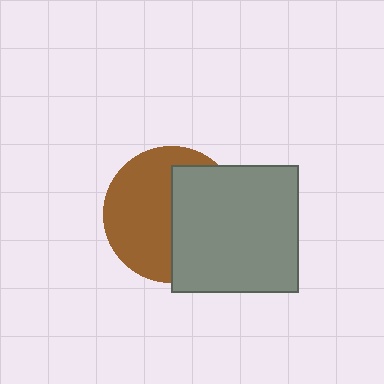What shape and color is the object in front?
The object in front is a gray square.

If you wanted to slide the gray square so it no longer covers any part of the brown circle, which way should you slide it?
Slide it right — that is the most direct way to separate the two shapes.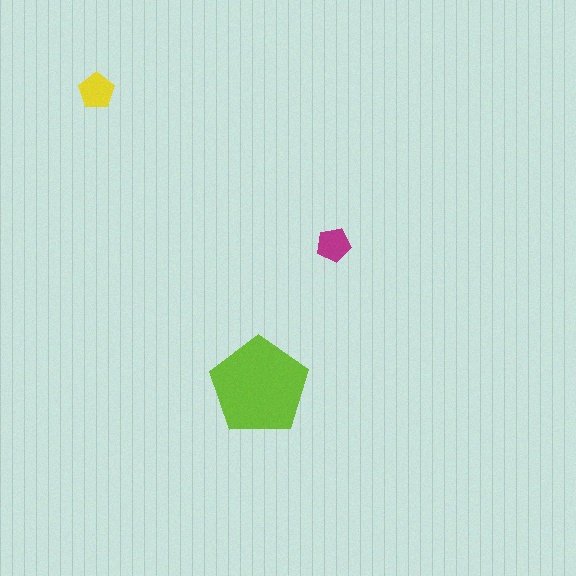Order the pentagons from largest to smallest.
the lime one, the yellow one, the magenta one.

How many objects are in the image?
There are 3 objects in the image.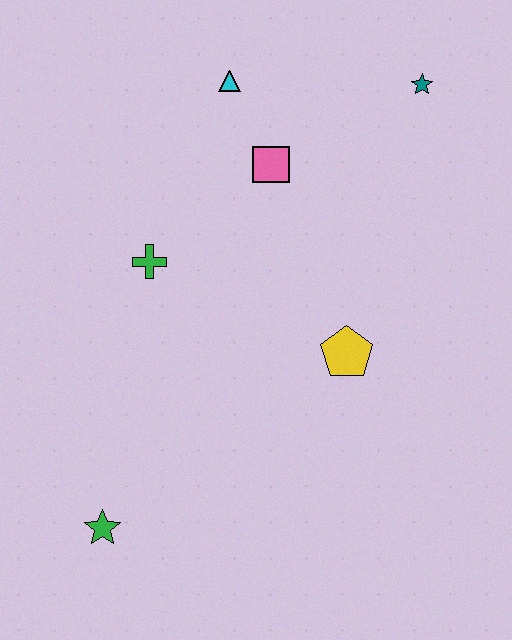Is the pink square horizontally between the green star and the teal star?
Yes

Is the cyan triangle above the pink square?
Yes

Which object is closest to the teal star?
The pink square is closest to the teal star.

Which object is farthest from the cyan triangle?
The green star is farthest from the cyan triangle.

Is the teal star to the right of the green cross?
Yes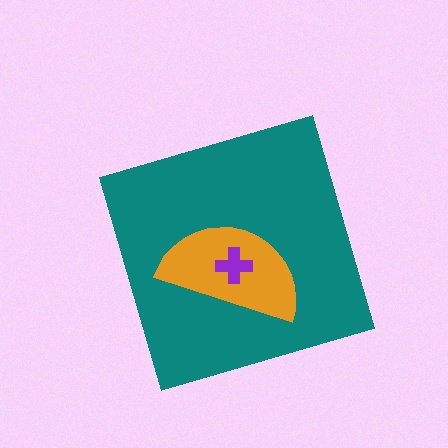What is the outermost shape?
The teal diamond.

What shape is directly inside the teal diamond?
The orange semicircle.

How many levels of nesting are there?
3.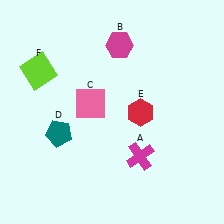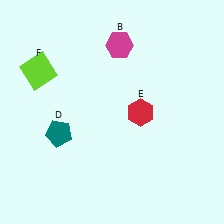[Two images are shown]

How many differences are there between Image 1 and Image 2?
There are 2 differences between the two images.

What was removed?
The magenta cross (A), the pink square (C) were removed in Image 2.